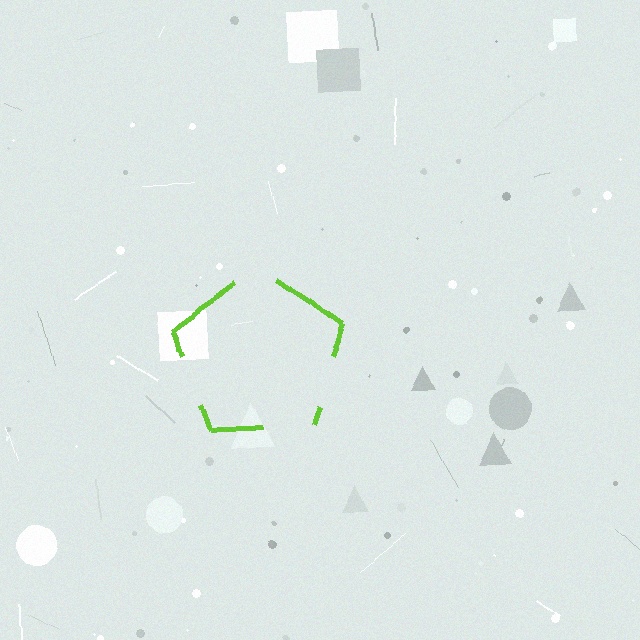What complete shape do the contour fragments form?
The contour fragments form a pentagon.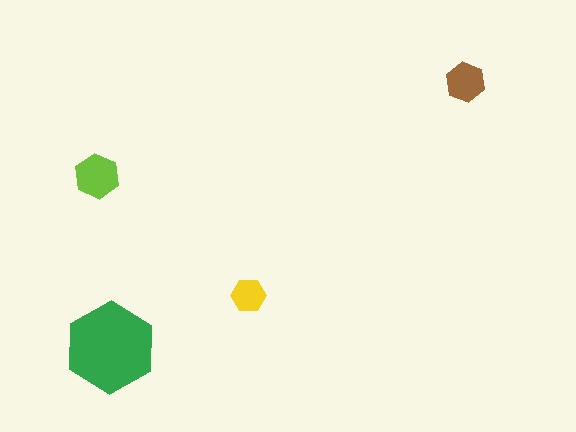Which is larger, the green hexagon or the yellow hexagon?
The green one.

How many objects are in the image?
There are 4 objects in the image.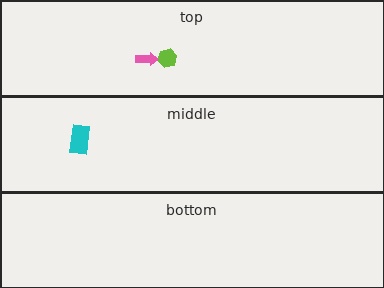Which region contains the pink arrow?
The top region.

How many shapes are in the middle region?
1.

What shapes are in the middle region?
The cyan rectangle.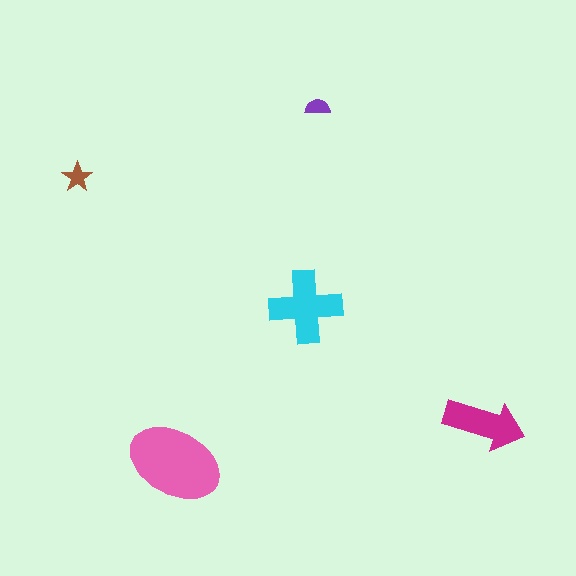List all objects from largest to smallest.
The pink ellipse, the cyan cross, the magenta arrow, the brown star, the purple semicircle.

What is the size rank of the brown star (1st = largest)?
4th.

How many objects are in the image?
There are 5 objects in the image.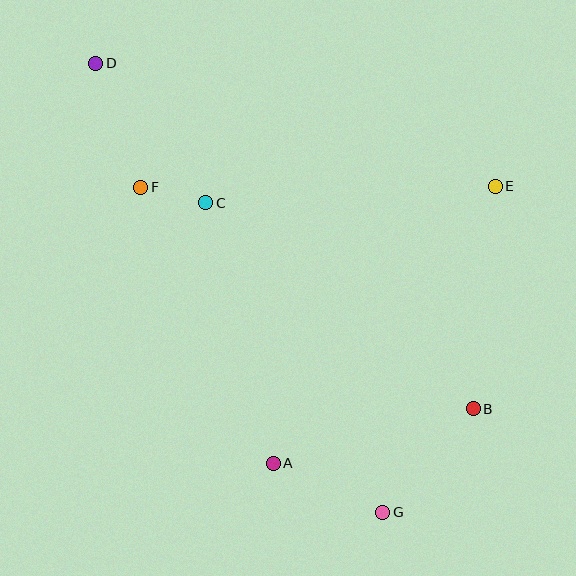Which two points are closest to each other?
Points C and F are closest to each other.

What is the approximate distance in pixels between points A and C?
The distance between A and C is approximately 269 pixels.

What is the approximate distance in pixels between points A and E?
The distance between A and E is approximately 355 pixels.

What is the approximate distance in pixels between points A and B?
The distance between A and B is approximately 207 pixels.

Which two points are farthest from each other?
Points D and G are farthest from each other.